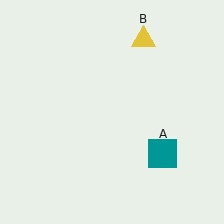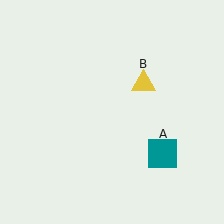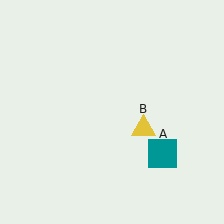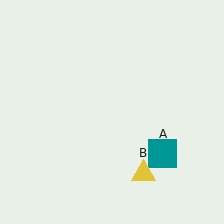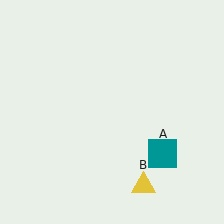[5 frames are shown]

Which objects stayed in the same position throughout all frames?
Teal square (object A) remained stationary.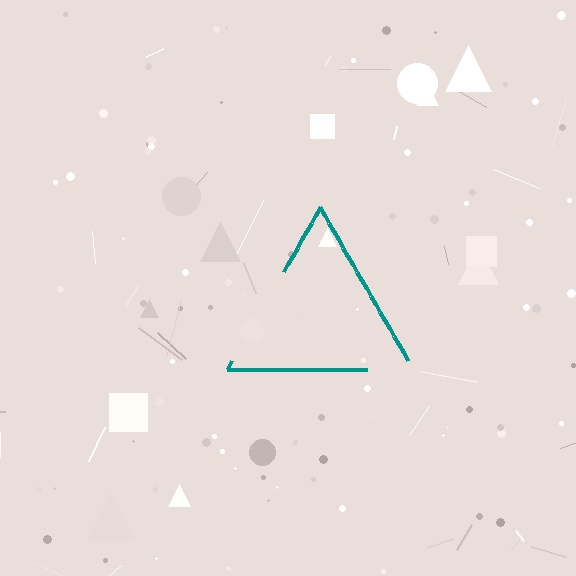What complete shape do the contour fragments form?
The contour fragments form a triangle.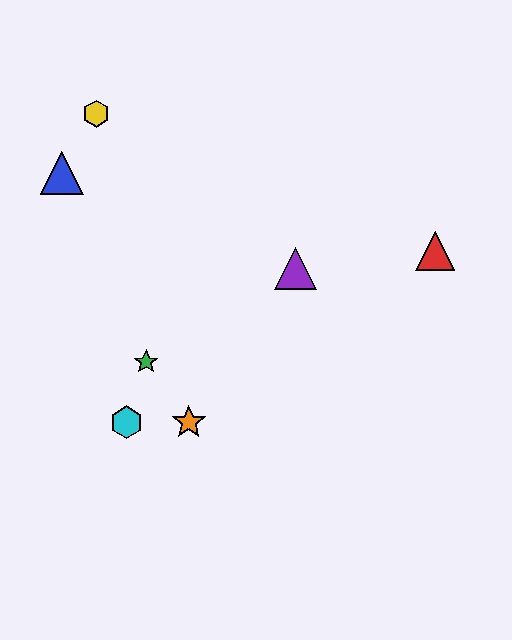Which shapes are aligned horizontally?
The orange star, the cyan hexagon are aligned horizontally.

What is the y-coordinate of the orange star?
The orange star is at y≈422.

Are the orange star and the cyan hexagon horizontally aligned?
Yes, both are at y≈422.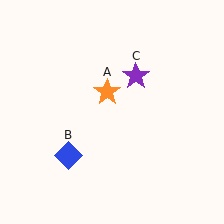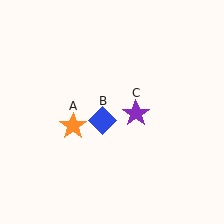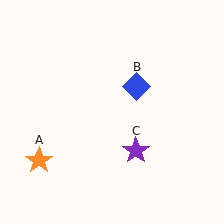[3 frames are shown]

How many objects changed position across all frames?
3 objects changed position: orange star (object A), blue diamond (object B), purple star (object C).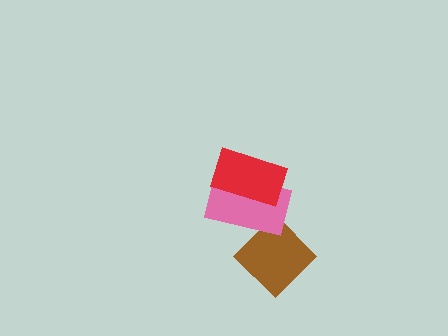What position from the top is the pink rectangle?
The pink rectangle is 2nd from the top.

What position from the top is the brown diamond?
The brown diamond is 3rd from the top.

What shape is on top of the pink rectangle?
The red rectangle is on top of the pink rectangle.